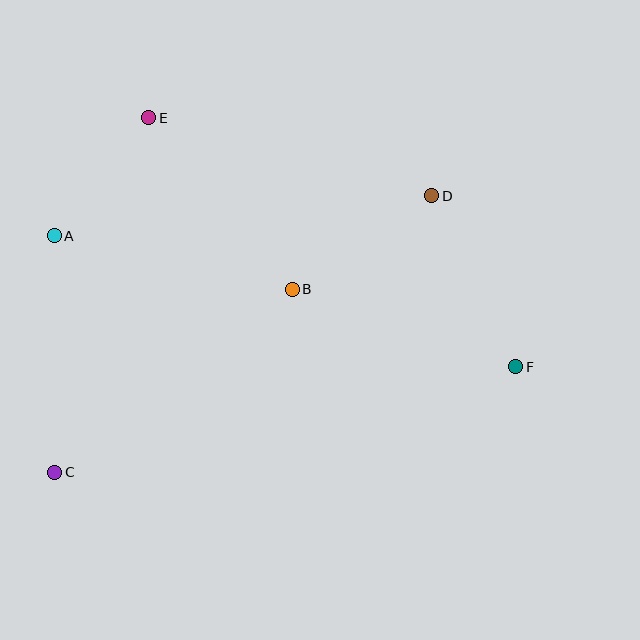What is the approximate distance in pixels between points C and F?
The distance between C and F is approximately 473 pixels.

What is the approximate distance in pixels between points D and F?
The distance between D and F is approximately 190 pixels.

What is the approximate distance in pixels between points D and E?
The distance between D and E is approximately 294 pixels.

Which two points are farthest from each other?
Points A and F are farthest from each other.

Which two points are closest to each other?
Points A and E are closest to each other.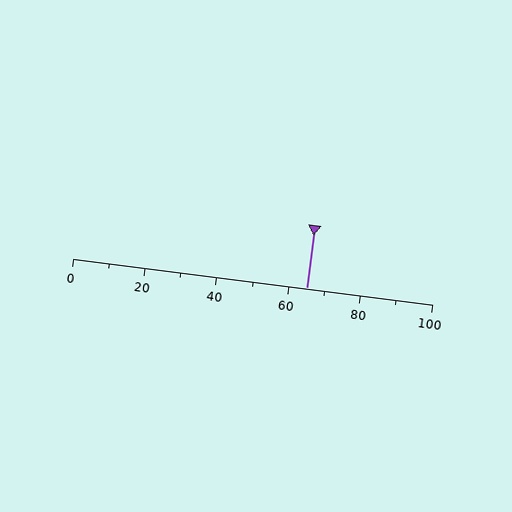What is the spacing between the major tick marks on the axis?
The major ticks are spaced 20 apart.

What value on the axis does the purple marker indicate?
The marker indicates approximately 65.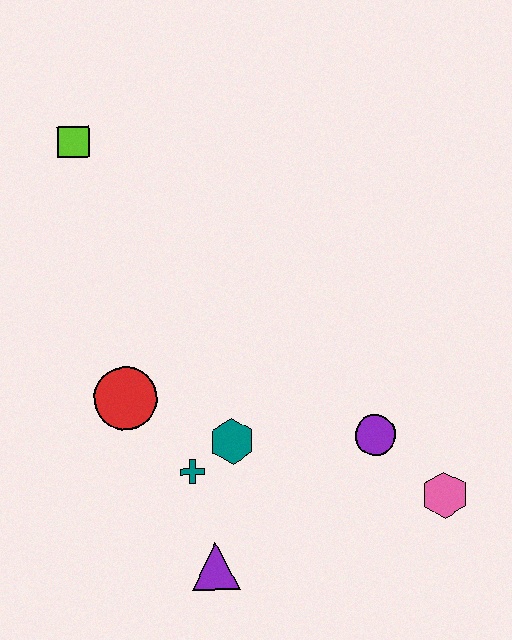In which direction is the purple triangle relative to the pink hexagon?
The purple triangle is to the left of the pink hexagon.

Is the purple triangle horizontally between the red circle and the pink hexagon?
Yes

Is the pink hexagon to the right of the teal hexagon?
Yes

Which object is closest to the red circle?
The teal cross is closest to the red circle.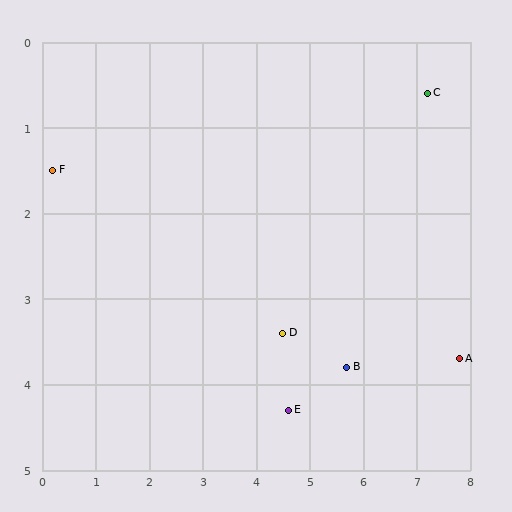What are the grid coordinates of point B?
Point B is at approximately (5.7, 3.8).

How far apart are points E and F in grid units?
Points E and F are about 5.2 grid units apart.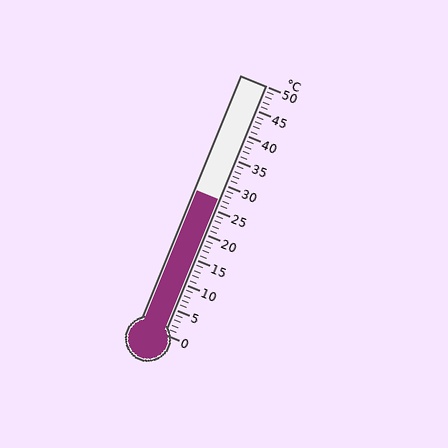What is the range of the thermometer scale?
The thermometer scale ranges from 0°C to 50°C.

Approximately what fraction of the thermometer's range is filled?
The thermometer is filled to approximately 55% of its range.